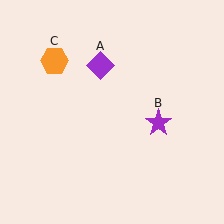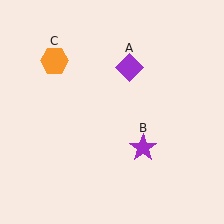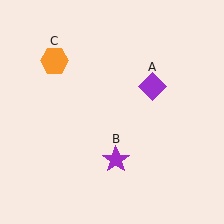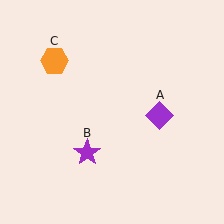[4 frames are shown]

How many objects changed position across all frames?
2 objects changed position: purple diamond (object A), purple star (object B).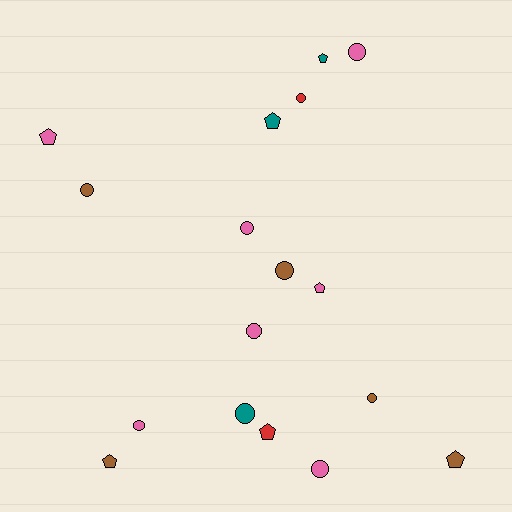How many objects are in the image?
There are 17 objects.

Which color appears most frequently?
Pink, with 7 objects.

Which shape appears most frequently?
Circle, with 10 objects.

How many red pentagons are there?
There is 1 red pentagon.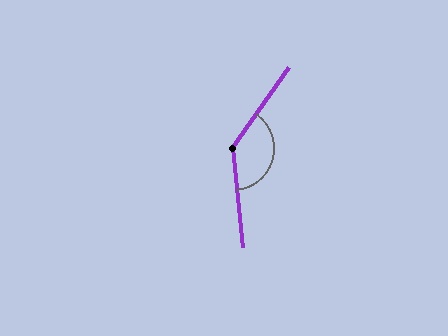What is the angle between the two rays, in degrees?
Approximately 139 degrees.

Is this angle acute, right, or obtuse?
It is obtuse.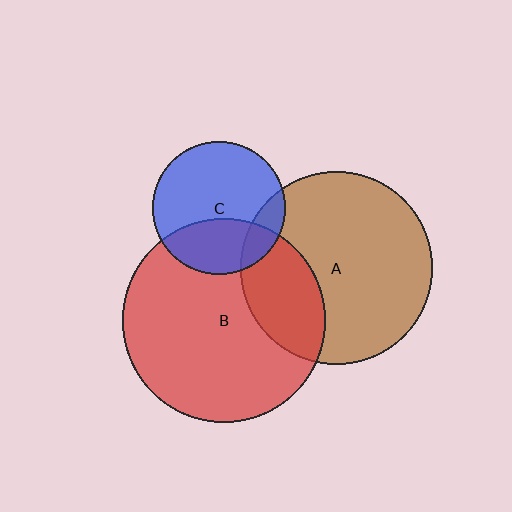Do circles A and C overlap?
Yes.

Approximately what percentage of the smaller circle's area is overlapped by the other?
Approximately 15%.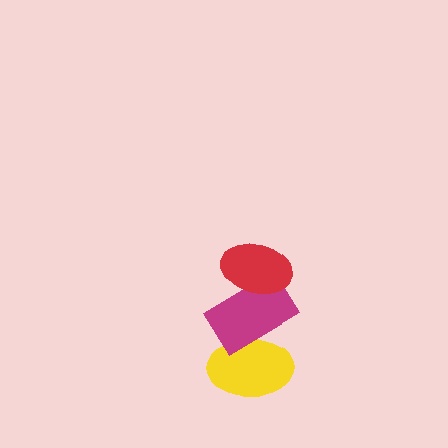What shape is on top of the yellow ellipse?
The magenta rectangle is on top of the yellow ellipse.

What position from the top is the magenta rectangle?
The magenta rectangle is 2nd from the top.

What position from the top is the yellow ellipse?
The yellow ellipse is 3rd from the top.